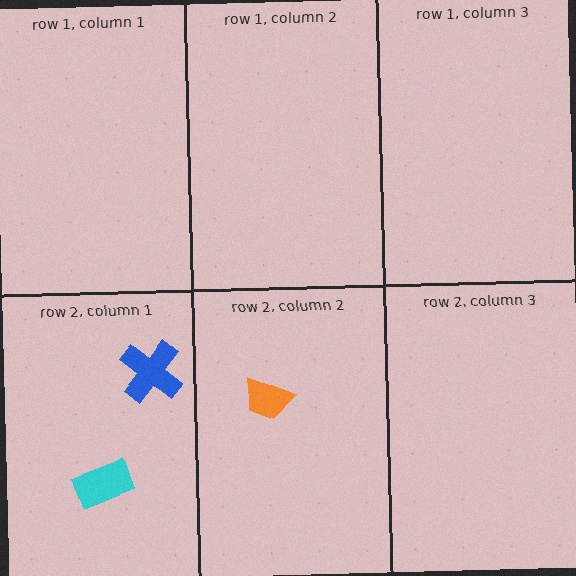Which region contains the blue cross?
The row 2, column 1 region.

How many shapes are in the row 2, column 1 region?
2.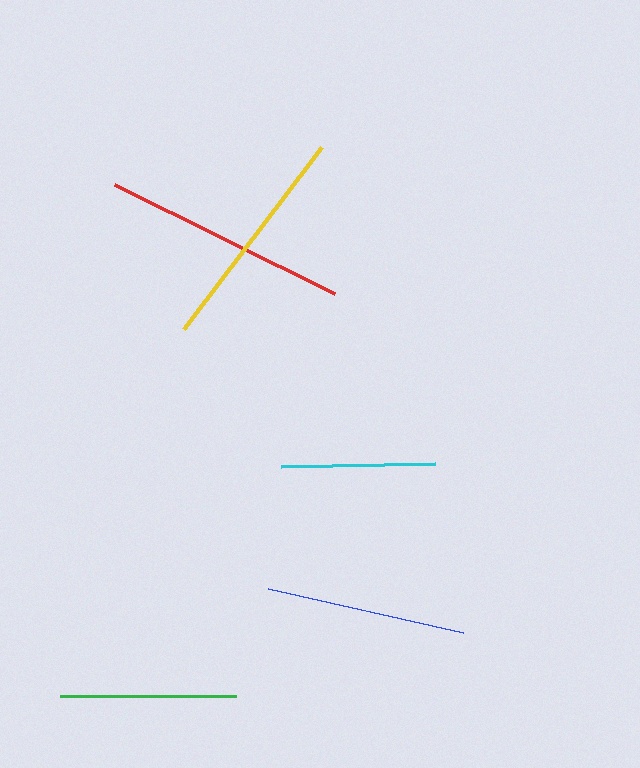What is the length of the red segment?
The red segment is approximately 246 pixels long.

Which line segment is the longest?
The red line is the longest at approximately 246 pixels.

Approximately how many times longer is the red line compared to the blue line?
The red line is approximately 1.2 times the length of the blue line.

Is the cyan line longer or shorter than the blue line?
The blue line is longer than the cyan line.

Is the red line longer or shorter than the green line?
The red line is longer than the green line.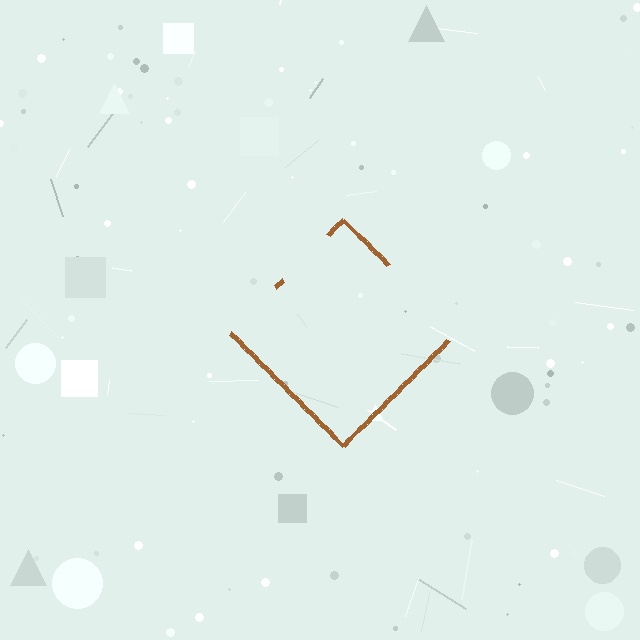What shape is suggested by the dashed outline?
The dashed outline suggests a diamond.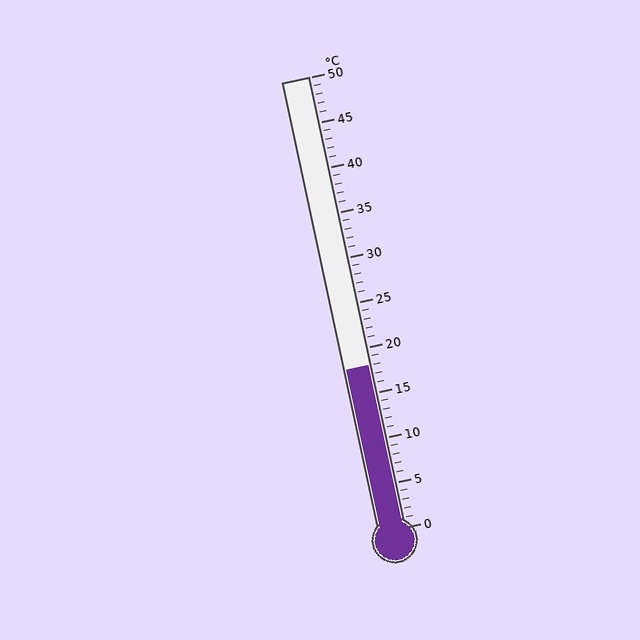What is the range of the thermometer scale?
The thermometer scale ranges from 0°C to 50°C.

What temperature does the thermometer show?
The thermometer shows approximately 18°C.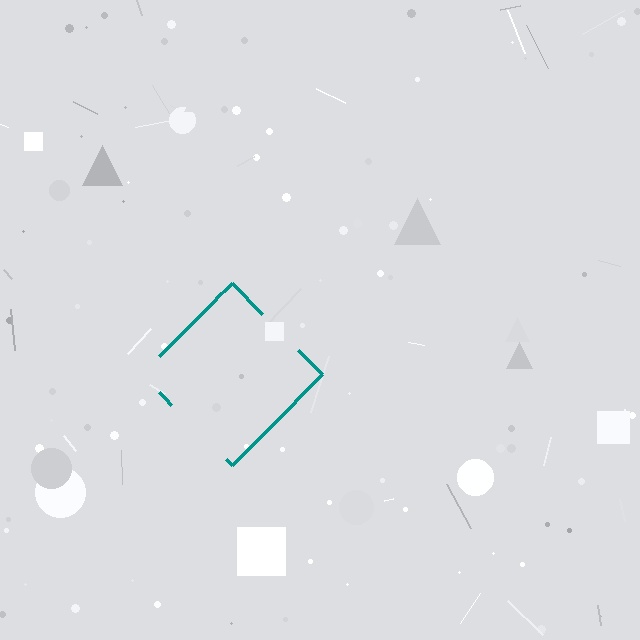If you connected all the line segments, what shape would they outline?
They would outline a diamond.